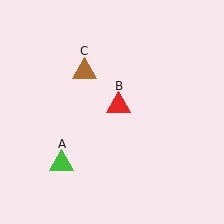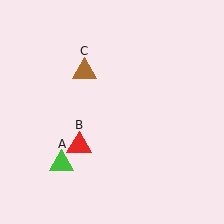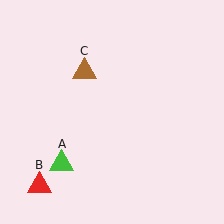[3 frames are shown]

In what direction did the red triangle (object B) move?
The red triangle (object B) moved down and to the left.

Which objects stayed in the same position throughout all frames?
Green triangle (object A) and brown triangle (object C) remained stationary.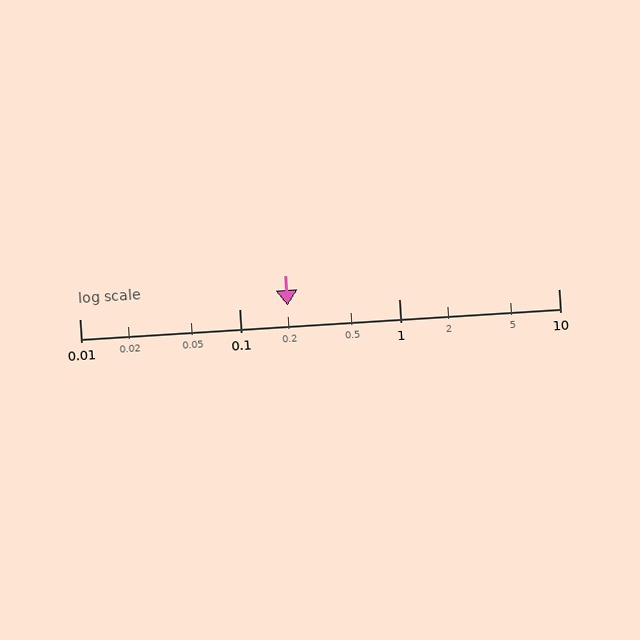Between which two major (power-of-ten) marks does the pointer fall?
The pointer is between 0.1 and 1.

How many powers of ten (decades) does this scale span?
The scale spans 3 decades, from 0.01 to 10.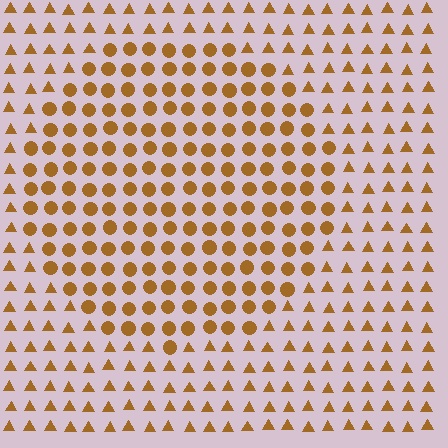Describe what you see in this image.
The image is filled with small brown elements arranged in a uniform grid. A circle-shaped region contains circles, while the surrounding area contains triangles. The boundary is defined purely by the change in element shape.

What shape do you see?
I see a circle.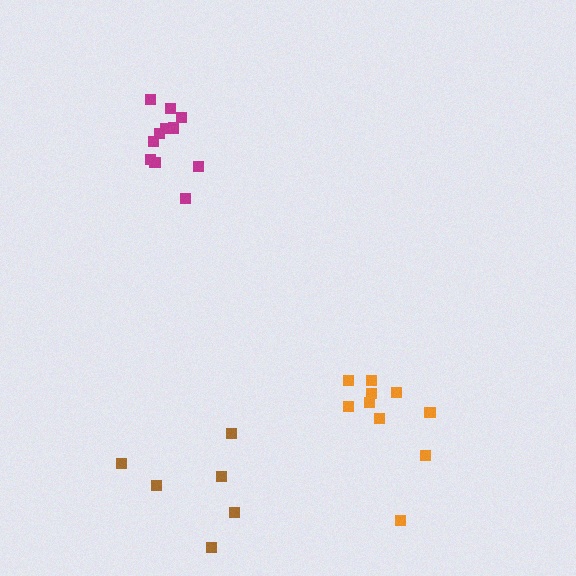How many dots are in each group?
Group 1: 10 dots, Group 2: 11 dots, Group 3: 6 dots (27 total).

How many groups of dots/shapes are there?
There are 3 groups.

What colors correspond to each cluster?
The clusters are colored: orange, magenta, brown.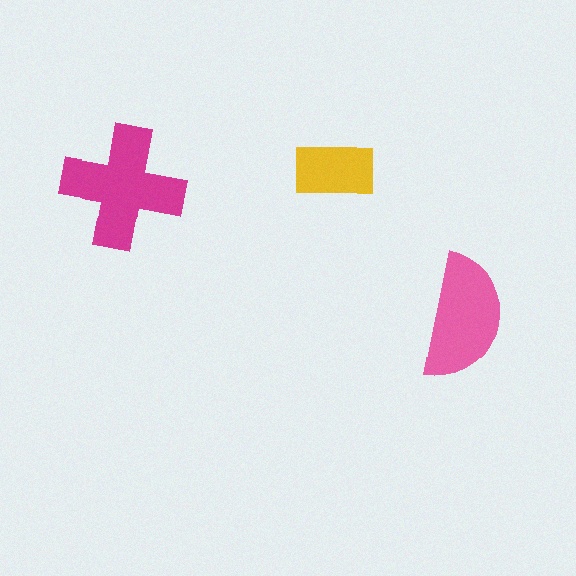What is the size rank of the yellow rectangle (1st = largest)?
3rd.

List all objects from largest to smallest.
The magenta cross, the pink semicircle, the yellow rectangle.